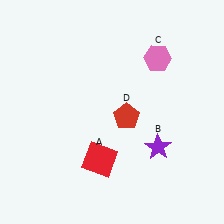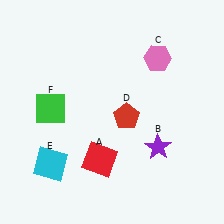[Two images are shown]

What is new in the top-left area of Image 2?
A green square (F) was added in the top-left area of Image 2.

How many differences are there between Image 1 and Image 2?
There are 2 differences between the two images.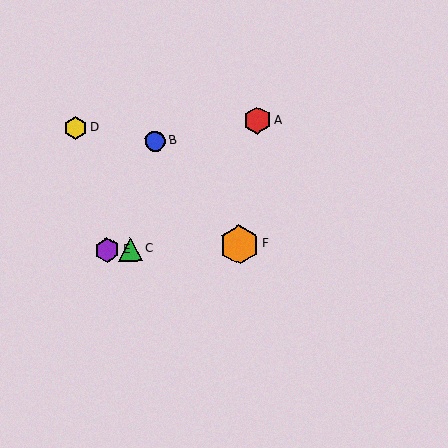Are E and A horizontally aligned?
No, E is at y≈250 and A is at y≈120.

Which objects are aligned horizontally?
Objects C, E, F are aligned horizontally.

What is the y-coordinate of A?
Object A is at y≈120.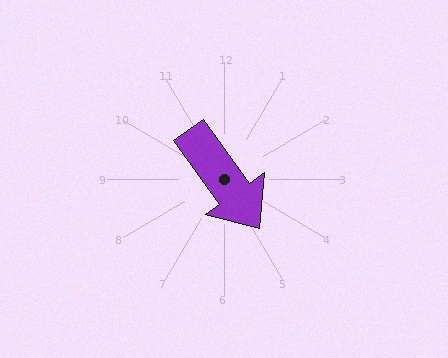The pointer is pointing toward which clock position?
Roughly 5 o'clock.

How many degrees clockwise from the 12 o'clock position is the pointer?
Approximately 144 degrees.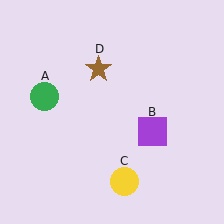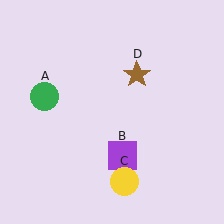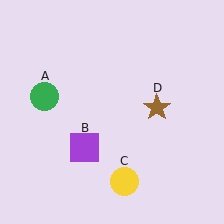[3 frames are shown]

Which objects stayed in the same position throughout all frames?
Green circle (object A) and yellow circle (object C) remained stationary.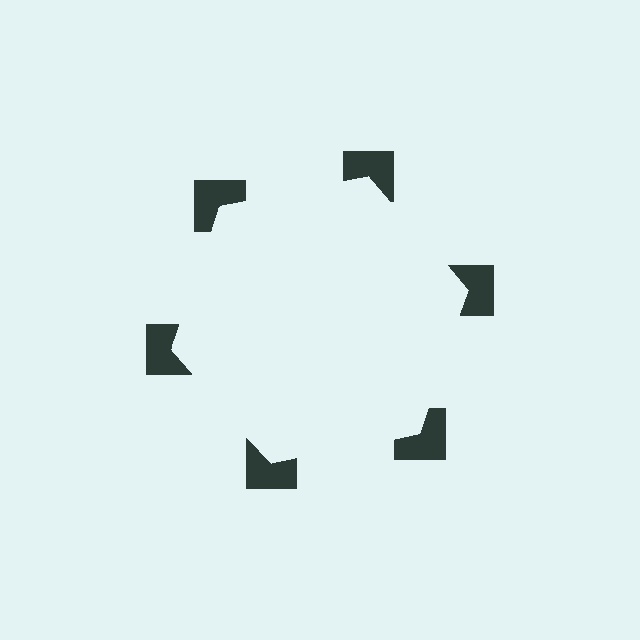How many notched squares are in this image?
There are 6 — one at each vertex of the illusory hexagon.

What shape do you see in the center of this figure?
An illusory hexagon — its edges are inferred from the aligned wedge cuts in the notched squares, not physically drawn.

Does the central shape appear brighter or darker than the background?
It typically appears slightly brighter than the background, even though no actual brightness change is drawn.